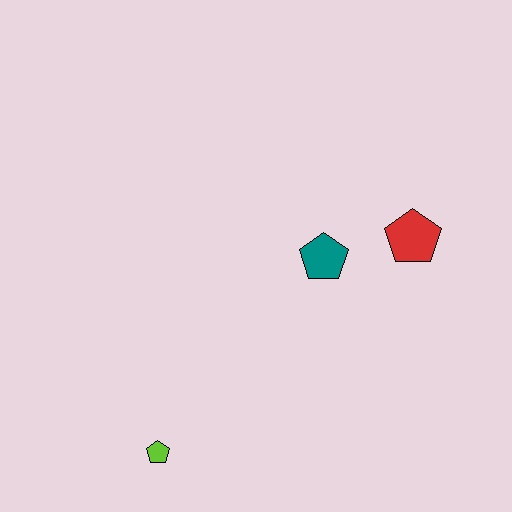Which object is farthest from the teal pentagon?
The lime pentagon is farthest from the teal pentagon.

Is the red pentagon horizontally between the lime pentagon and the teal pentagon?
No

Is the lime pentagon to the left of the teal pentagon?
Yes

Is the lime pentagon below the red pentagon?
Yes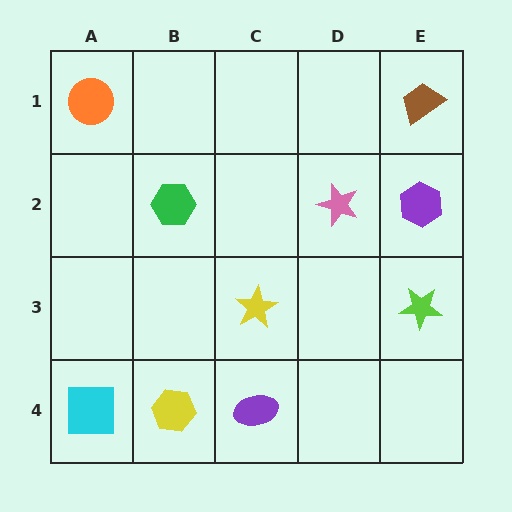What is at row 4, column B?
A yellow hexagon.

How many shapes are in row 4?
3 shapes.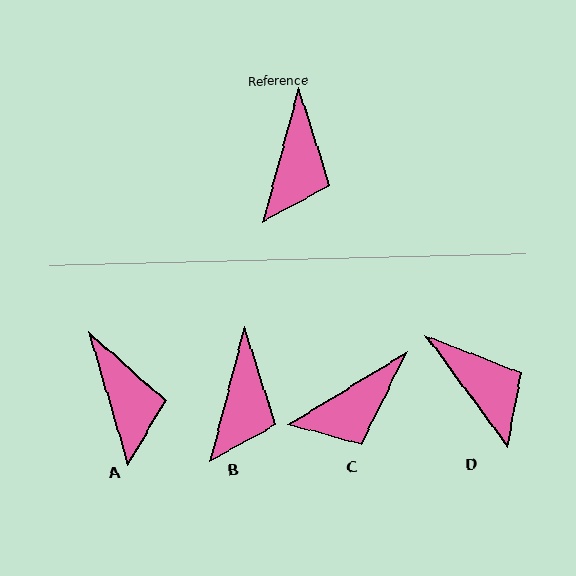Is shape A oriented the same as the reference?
No, it is off by about 31 degrees.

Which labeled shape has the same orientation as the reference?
B.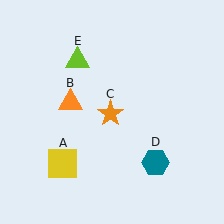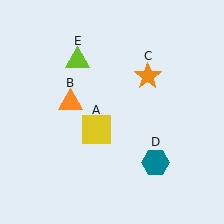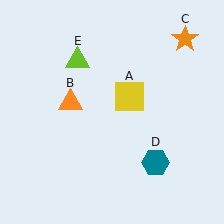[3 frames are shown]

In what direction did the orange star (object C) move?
The orange star (object C) moved up and to the right.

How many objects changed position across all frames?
2 objects changed position: yellow square (object A), orange star (object C).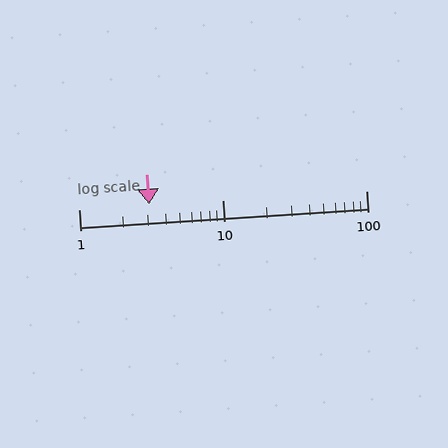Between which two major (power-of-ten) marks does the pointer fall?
The pointer is between 1 and 10.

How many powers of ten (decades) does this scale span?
The scale spans 2 decades, from 1 to 100.